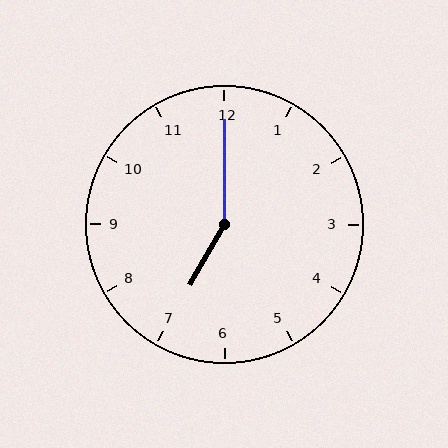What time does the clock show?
7:00.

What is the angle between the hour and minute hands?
Approximately 150 degrees.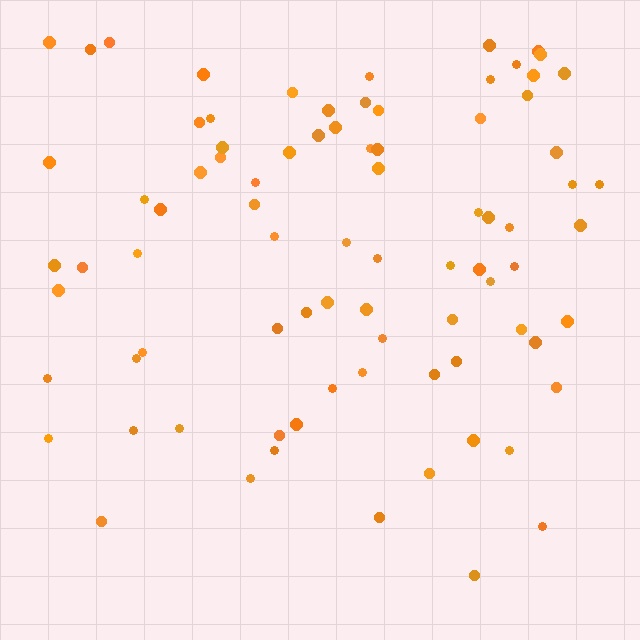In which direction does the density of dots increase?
From bottom to top, with the top side densest.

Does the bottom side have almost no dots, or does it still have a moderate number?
Still a moderate number, just noticeably fewer than the top.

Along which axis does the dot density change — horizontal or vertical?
Vertical.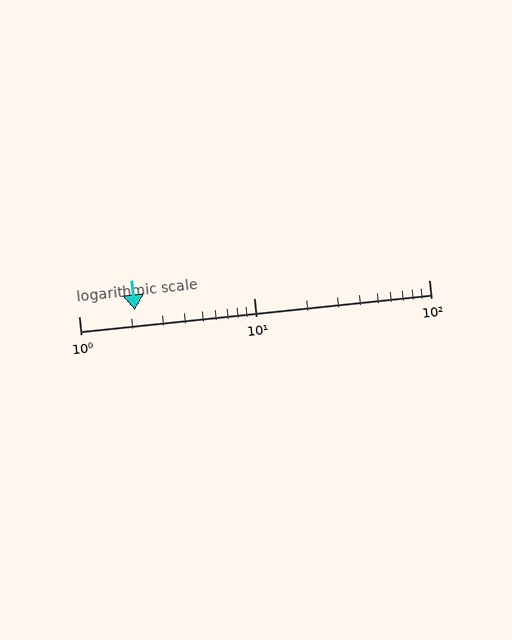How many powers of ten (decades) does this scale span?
The scale spans 2 decades, from 1 to 100.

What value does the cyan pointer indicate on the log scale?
The pointer indicates approximately 2.1.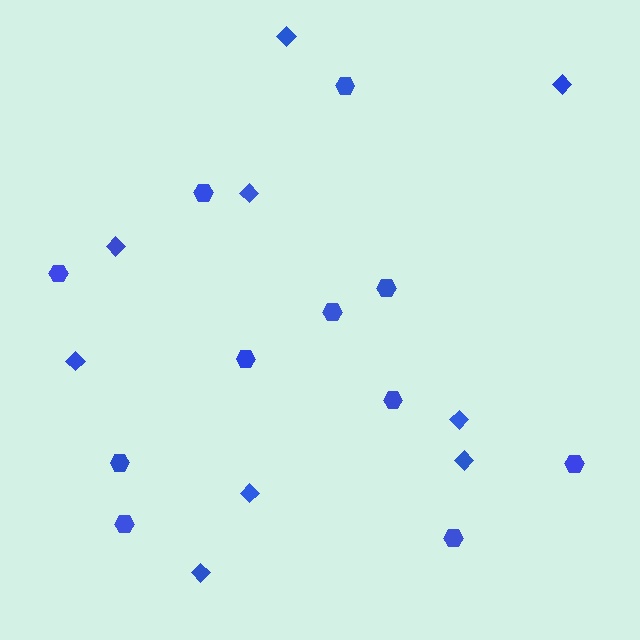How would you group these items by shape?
There are 2 groups: one group of hexagons (11) and one group of diamonds (9).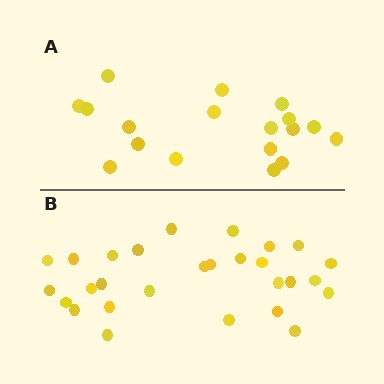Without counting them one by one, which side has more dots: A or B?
Region B (the bottom region) has more dots.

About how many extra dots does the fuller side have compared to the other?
Region B has roughly 10 or so more dots than region A.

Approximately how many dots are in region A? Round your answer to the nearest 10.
About 20 dots. (The exact count is 18, which rounds to 20.)